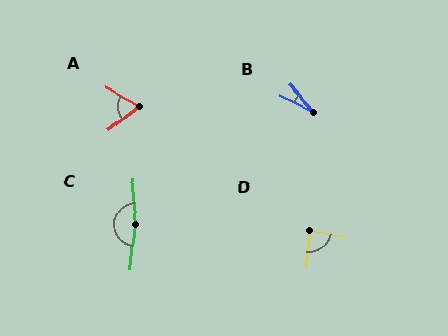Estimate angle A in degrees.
Approximately 66 degrees.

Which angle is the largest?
C, at approximately 169 degrees.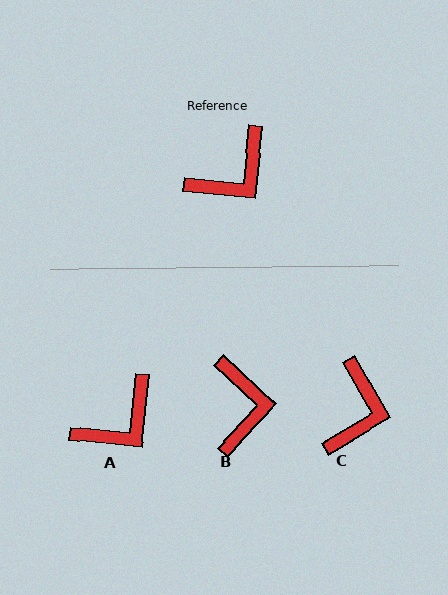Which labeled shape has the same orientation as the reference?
A.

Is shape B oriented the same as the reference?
No, it is off by about 53 degrees.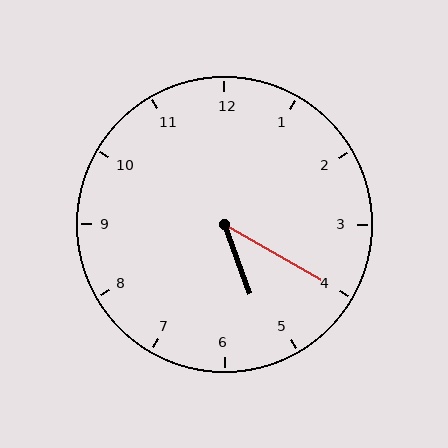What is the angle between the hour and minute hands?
Approximately 40 degrees.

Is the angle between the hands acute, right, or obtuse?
It is acute.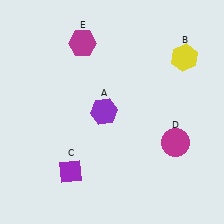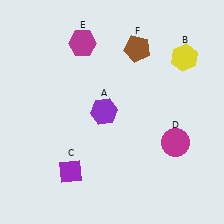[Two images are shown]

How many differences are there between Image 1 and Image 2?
There is 1 difference between the two images.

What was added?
A brown pentagon (F) was added in Image 2.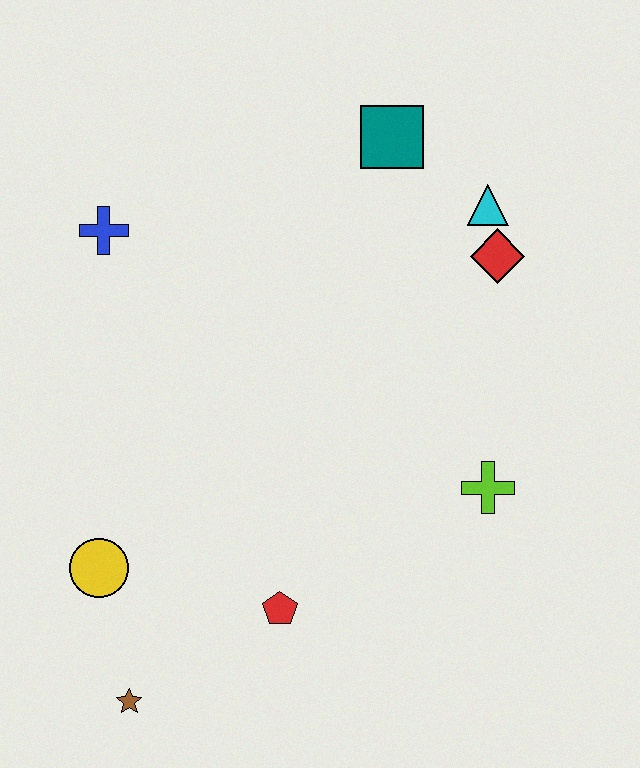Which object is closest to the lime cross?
The red diamond is closest to the lime cross.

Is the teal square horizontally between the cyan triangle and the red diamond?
No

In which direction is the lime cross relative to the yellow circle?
The lime cross is to the right of the yellow circle.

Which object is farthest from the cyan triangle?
The brown star is farthest from the cyan triangle.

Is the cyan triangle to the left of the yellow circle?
No